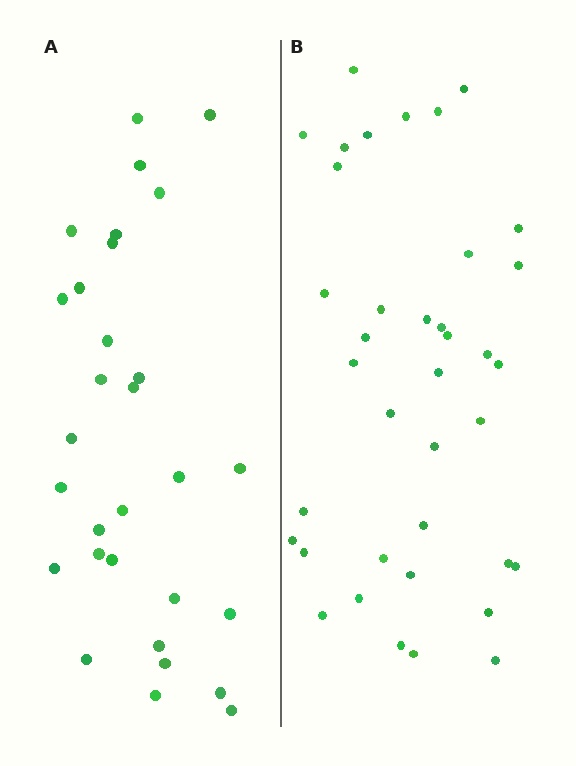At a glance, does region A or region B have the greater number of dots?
Region B (the right region) has more dots.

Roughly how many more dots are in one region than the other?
Region B has roughly 8 or so more dots than region A.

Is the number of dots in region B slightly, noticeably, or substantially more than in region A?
Region B has noticeably more, but not dramatically so. The ratio is roughly 1.3 to 1.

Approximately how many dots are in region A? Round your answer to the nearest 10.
About 30 dots.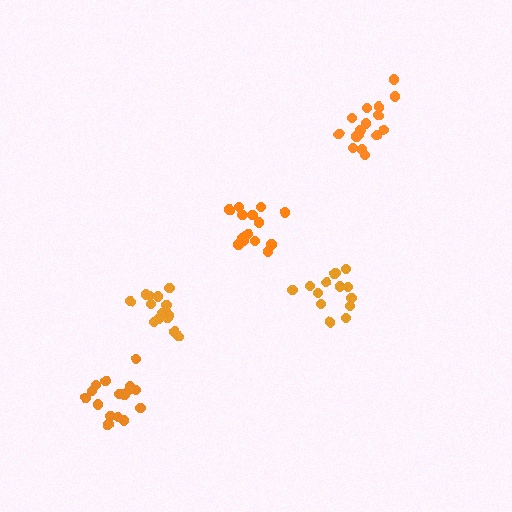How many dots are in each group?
Group 1: 15 dots, Group 2: 16 dots, Group 3: 15 dots, Group 4: 17 dots, Group 5: 14 dots (77 total).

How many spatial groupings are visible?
There are 5 spatial groupings.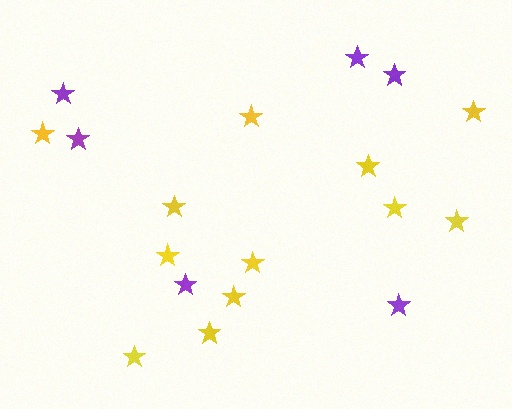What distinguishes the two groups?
There are 2 groups: one group of purple stars (6) and one group of yellow stars (12).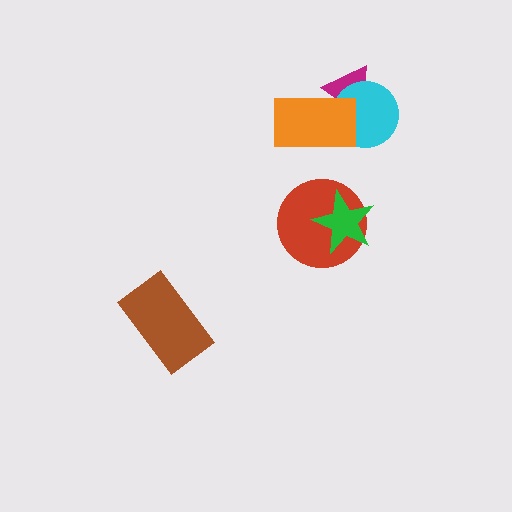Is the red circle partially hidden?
Yes, it is partially covered by another shape.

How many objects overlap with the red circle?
1 object overlaps with the red circle.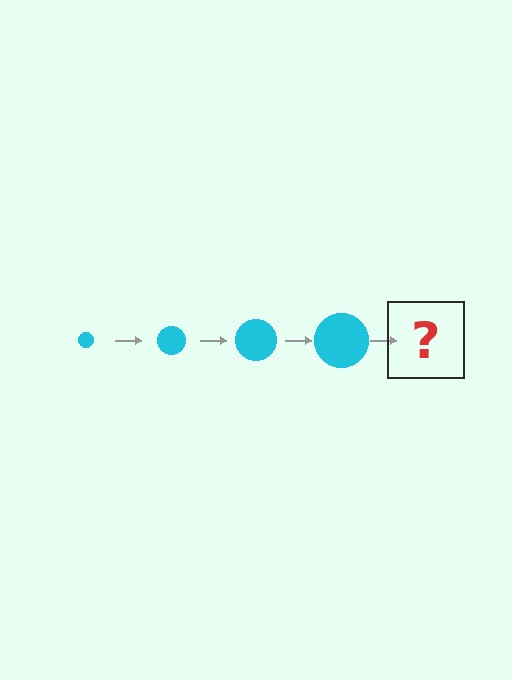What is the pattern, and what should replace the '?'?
The pattern is that the circle gets progressively larger each step. The '?' should be a cyan circle, larger than the previous one.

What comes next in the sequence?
The next element should be a cyan circle, larger than the previous one.